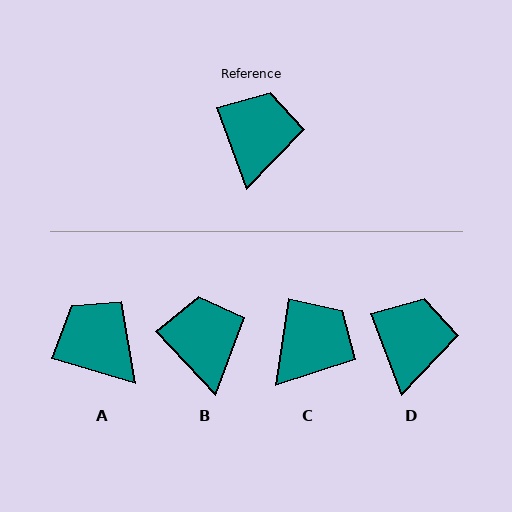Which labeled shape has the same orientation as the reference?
D.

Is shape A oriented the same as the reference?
No, it is off by about 53 degrees.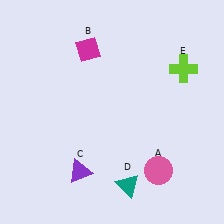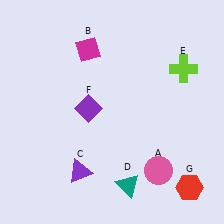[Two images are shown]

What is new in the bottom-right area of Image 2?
A red hexagon (G) was added in the bottom-right area of Image 2.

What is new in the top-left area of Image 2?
A purple diamond (F) was added in the top-left area of Image 2.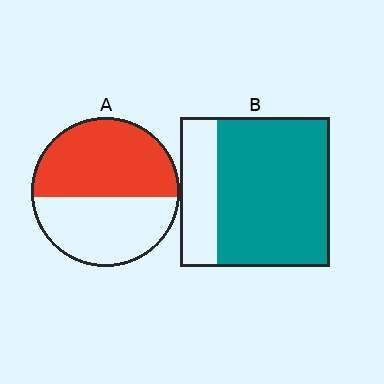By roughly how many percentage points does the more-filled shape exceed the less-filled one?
By roughly 20 percentage points (B over A).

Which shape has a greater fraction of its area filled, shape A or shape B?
Shape B.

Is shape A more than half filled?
Yes.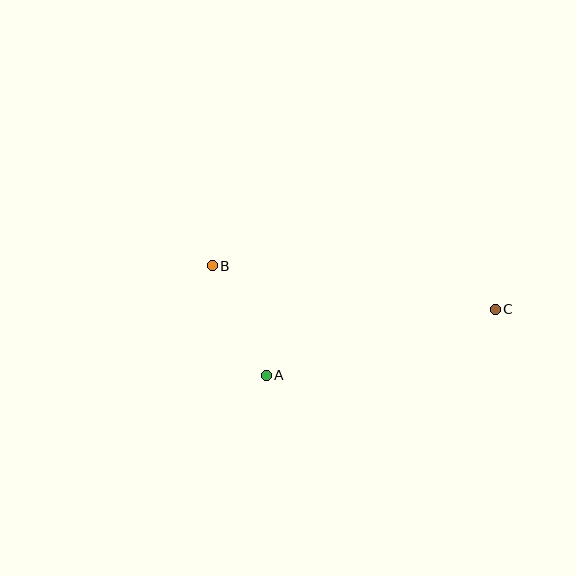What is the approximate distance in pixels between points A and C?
The distance between A and C is approximately 238 pixels.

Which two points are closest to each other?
Points A and B are closest to each other.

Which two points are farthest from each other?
Points B and C are farthest from each other.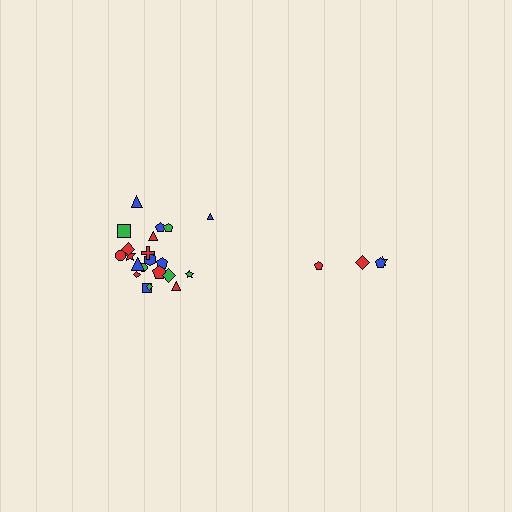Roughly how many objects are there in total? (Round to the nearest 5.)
Roughly 25 objects in total.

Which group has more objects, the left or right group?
The left group.